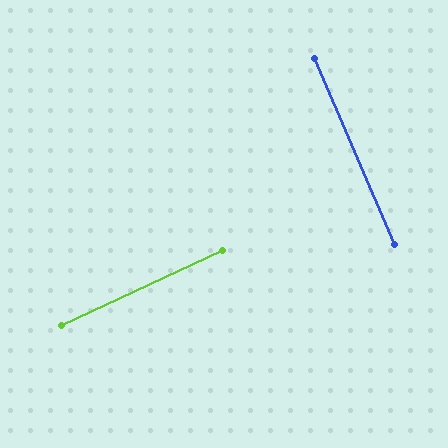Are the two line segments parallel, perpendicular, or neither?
Perpendicular — they meet at approximately 88°.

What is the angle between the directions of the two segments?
Approximately 88 degrees.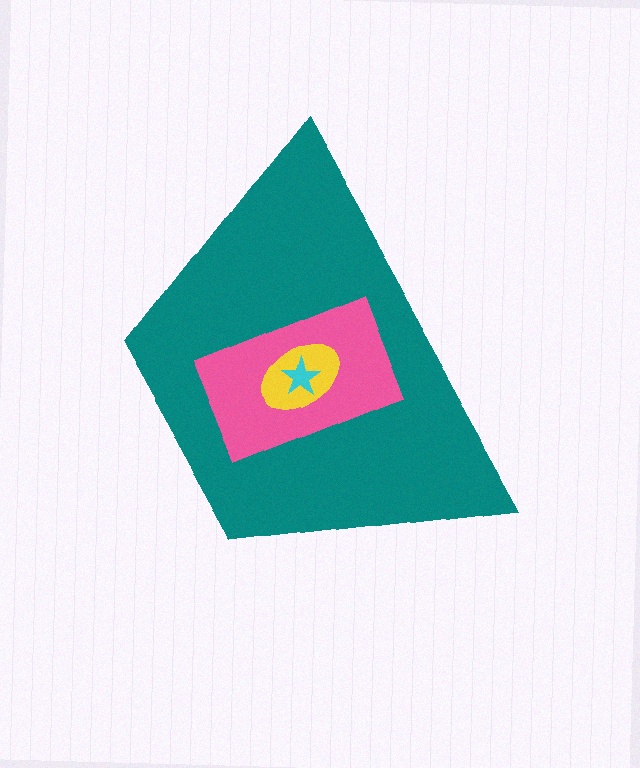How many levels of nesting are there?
4.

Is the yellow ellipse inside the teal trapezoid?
Yes.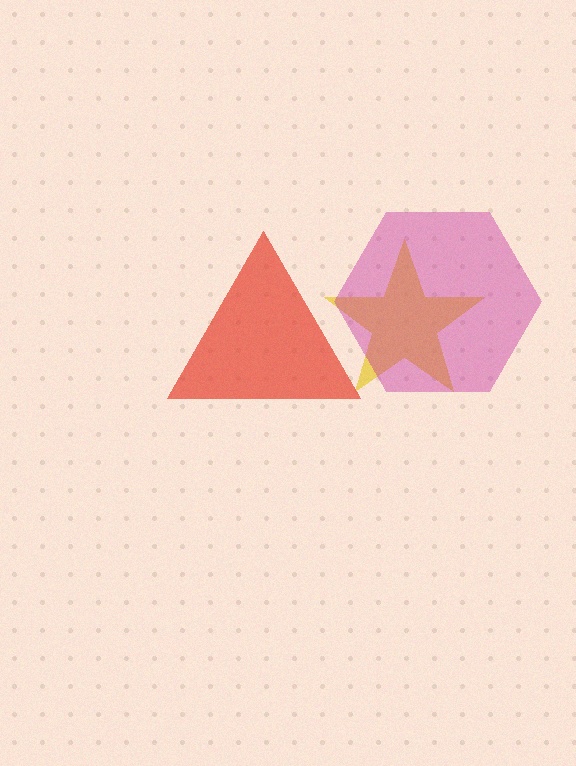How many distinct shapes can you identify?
There are 3 distinct shapes: a yellow star, a magenta hexagon, a red triangle.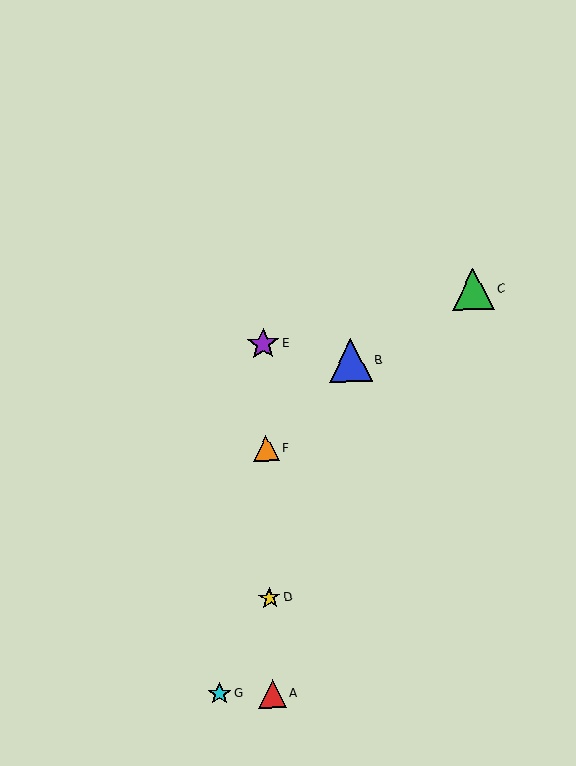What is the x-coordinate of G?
Object G is at x≈219.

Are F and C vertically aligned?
No, F is at x≈266 and C is at x≈473.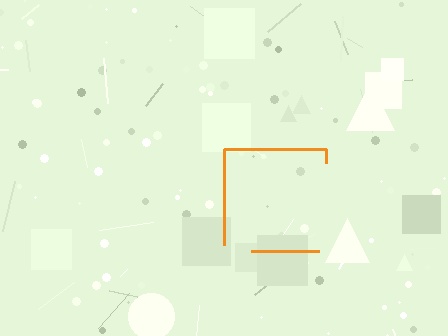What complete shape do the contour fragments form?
The contour fragments form a square.